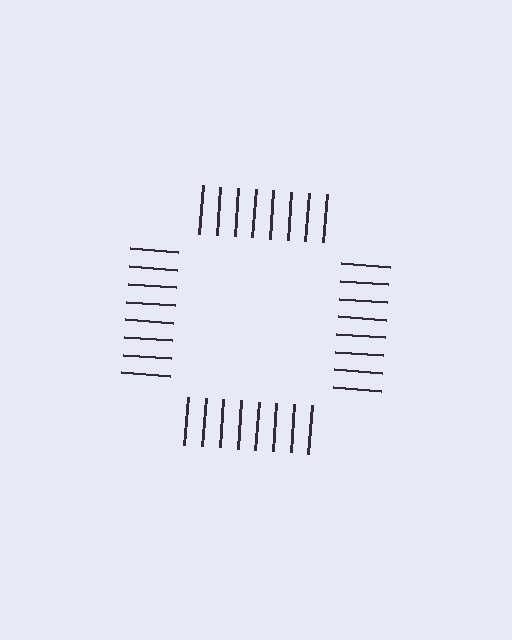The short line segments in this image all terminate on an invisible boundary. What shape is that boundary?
An illusory square — the line segments terminate on its edges but no continuous stroke is drawn.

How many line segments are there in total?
32 — 8 along each of the 4 edges.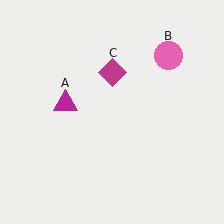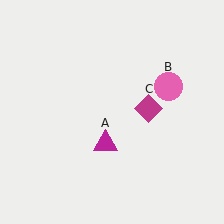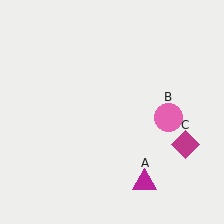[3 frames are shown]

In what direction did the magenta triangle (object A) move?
The magenta triangle (object A) moved down and to the right.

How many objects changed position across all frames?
3 objects changed position: magenta triangle (object A), pink circle (object B), magenta diamond (object C).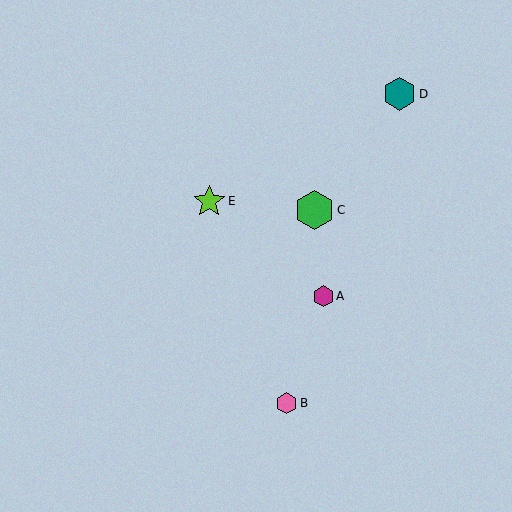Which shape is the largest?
The green hexagon (labeled C) is the largest.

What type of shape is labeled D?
Shape D is a teal hexagon.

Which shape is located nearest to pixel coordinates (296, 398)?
The pink hexagon (labeled B) at (287, 403) is nearest to that location.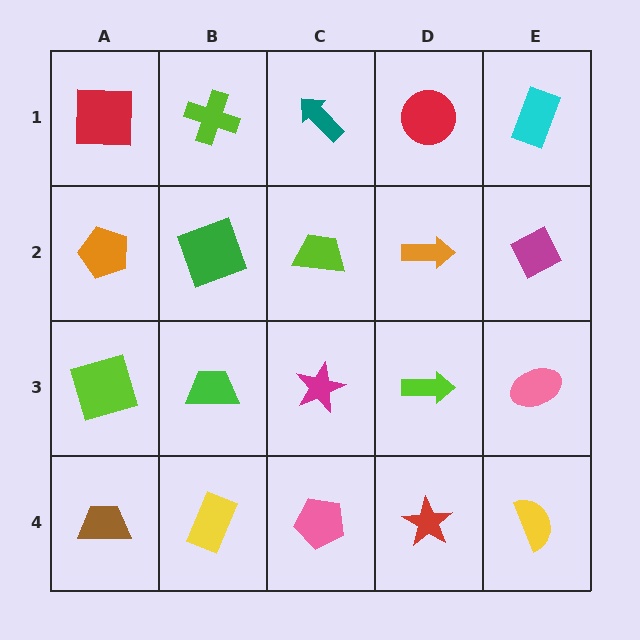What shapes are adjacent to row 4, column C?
A magenta star (row 3, column C), a yellow rectangle (row 4, column B), a red star (row 4, column D).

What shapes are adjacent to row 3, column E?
A magenta diamond (row 2, column E), a yellow semicircle (row 4, column E), a lime arrow (row 3, column D).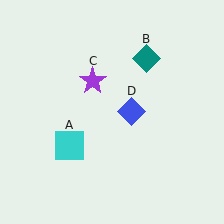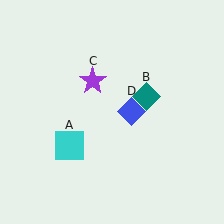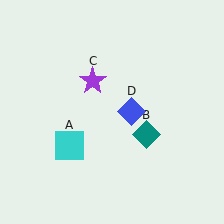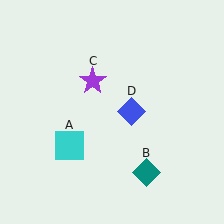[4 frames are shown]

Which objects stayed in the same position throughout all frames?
Cyan square (object A) and purple star (object C) and blue diamond (object D) remained stationary.